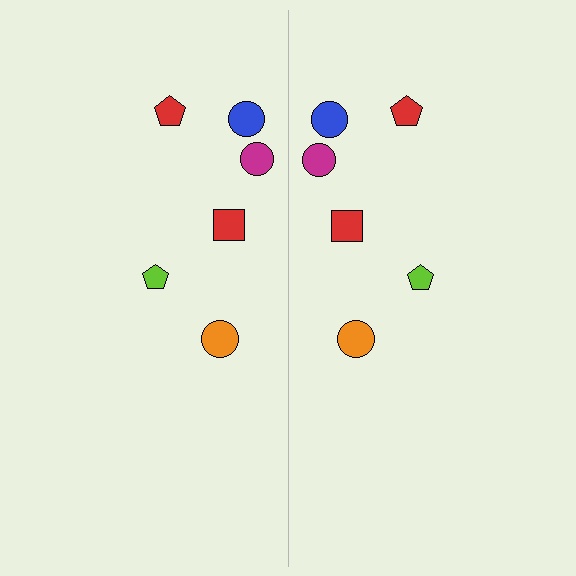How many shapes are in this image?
There are 12 shapes in this image.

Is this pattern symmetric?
Yes, this pattern has bilateral (reflection) symmetry.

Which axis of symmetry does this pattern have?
The pattern has a vertical axis of symmetry running through the center of the image.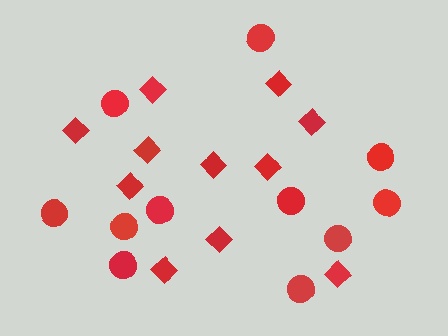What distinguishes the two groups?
There are 2 groups: one group of diamonds (11) and one group of circles (11).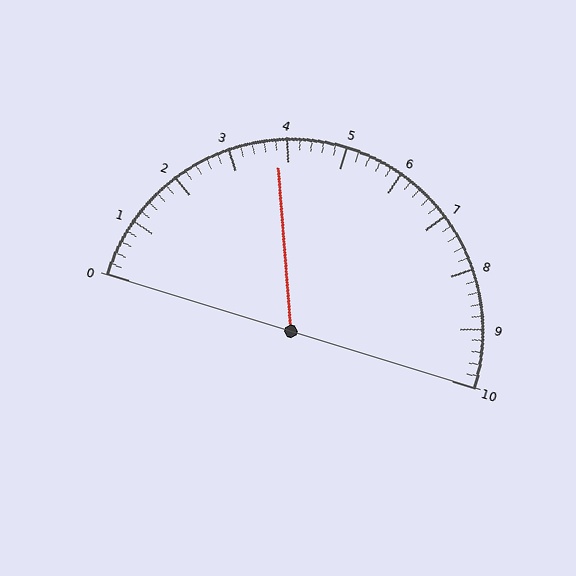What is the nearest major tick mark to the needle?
The nearest major tick mark is 4.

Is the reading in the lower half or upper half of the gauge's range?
The reading is in the lower half of the range (0 to 10).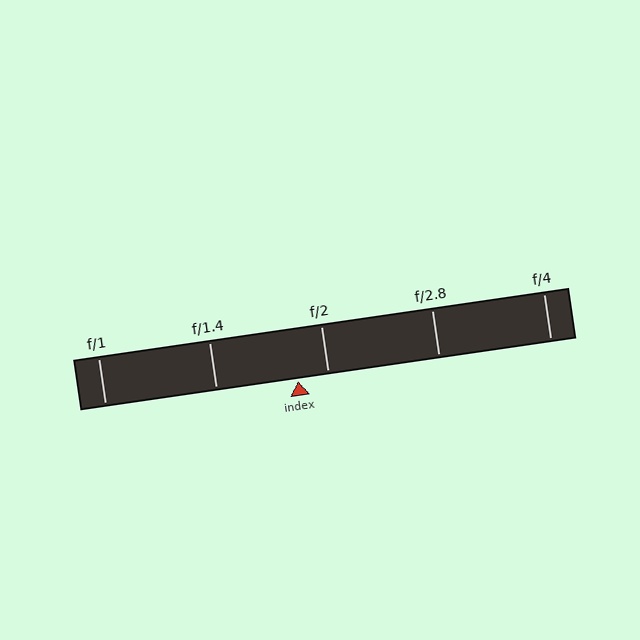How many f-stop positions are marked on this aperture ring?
There are 5 f-stop positions marked.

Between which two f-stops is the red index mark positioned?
The index mark is between f/1.4 and f/2.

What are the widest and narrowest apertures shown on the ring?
The widest aperture shown is f/1 and the narrowest is f/4.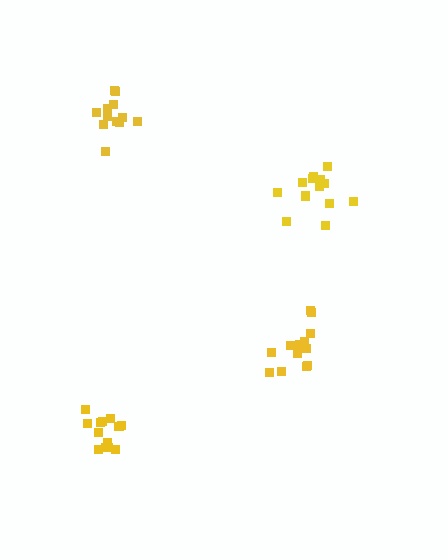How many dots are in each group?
Group 1: 13 dots, Group 2: 12 dots, Group 3: 13 dots, Group 4: 14 dots (52 total).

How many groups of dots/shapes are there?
There are 4 groups.